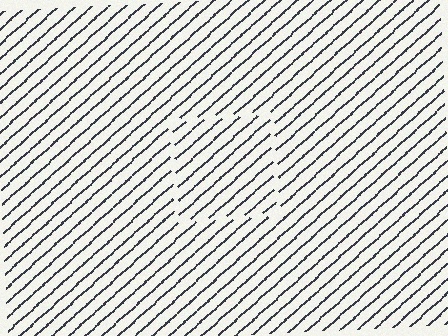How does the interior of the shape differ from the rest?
The interior of the shape contains the same grating, shifted by half a period — the contour is defined by the phase discontinuity where line-ends from the inner and outer gratings abut.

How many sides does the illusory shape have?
4 sides — the line-ends trace a square.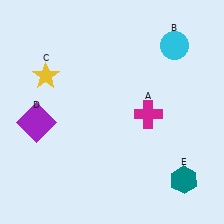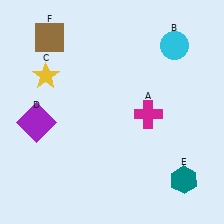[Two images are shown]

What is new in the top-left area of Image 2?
A brown square (F) was added in the top-left area of Image 2.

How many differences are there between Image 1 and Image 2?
There is 1 difference between the two images.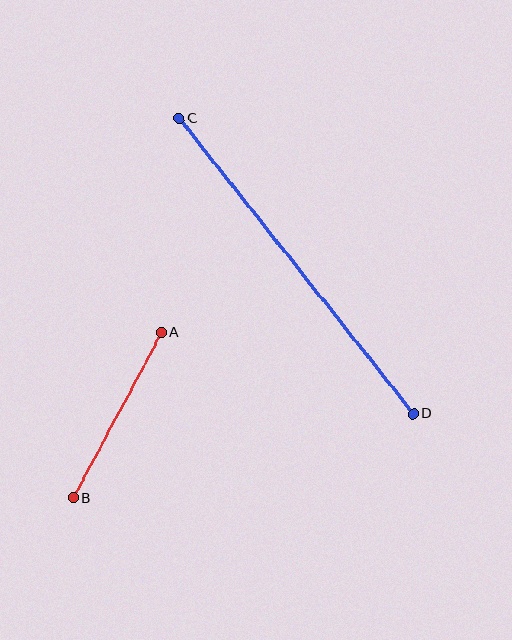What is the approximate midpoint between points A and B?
The midpoint is at approximately (117, 415) pixels.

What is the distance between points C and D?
The distance is approximately 377 pixels.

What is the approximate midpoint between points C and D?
The midpoint is at approximately (296, 266) pixels.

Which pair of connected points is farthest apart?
Points C and D are farthest apart.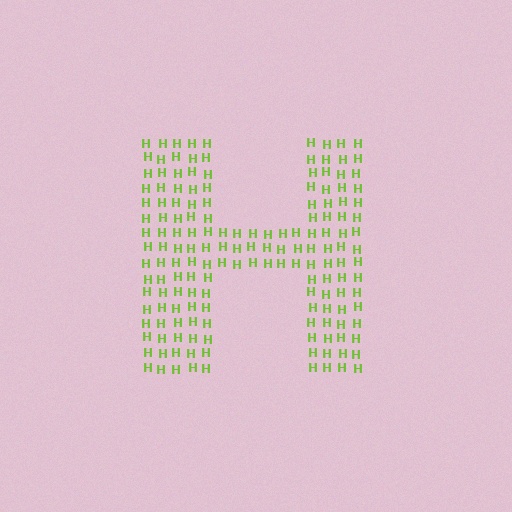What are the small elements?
The small elements are letter H's.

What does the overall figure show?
The overall figure shows the letter H.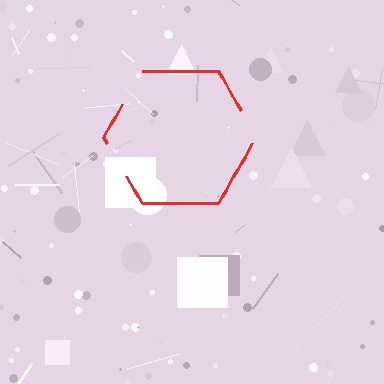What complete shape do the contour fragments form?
The contour fragments form a hexagon.